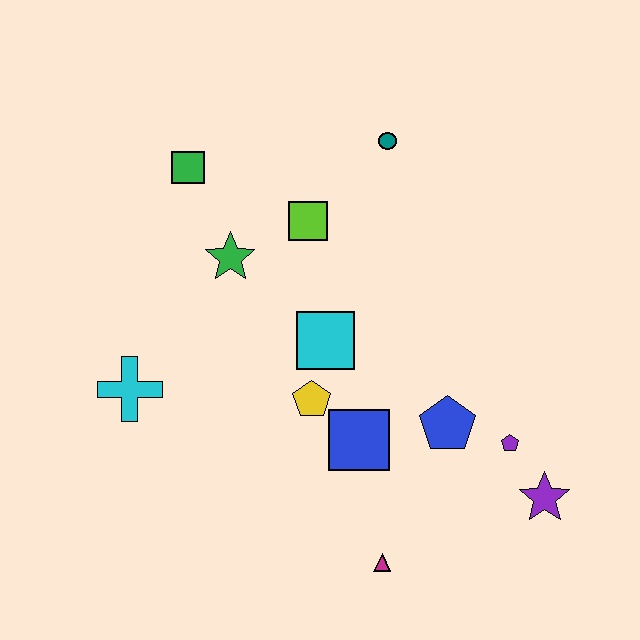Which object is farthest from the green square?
The purple star is farthest from the green square.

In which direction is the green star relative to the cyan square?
The green star is to the left of the cyan square.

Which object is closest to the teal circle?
The lime square is closest to the teal circle.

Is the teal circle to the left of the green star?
No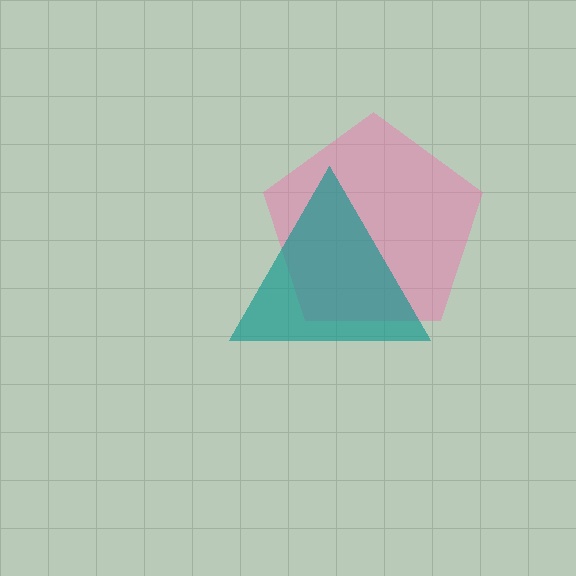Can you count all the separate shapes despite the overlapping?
Yes, there are 2 separate shapes.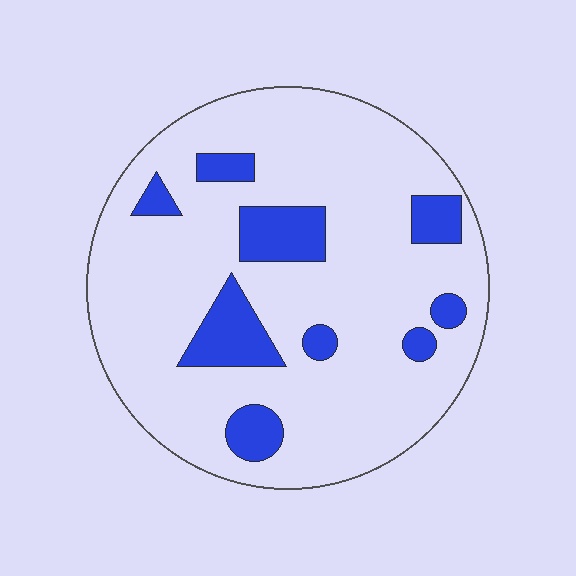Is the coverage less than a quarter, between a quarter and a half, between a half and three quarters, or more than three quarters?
Less than a quarter.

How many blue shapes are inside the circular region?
9.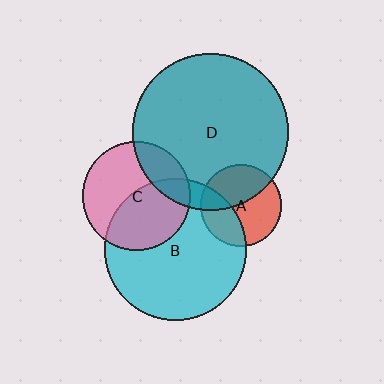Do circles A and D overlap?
Yes.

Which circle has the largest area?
Circle D (teal).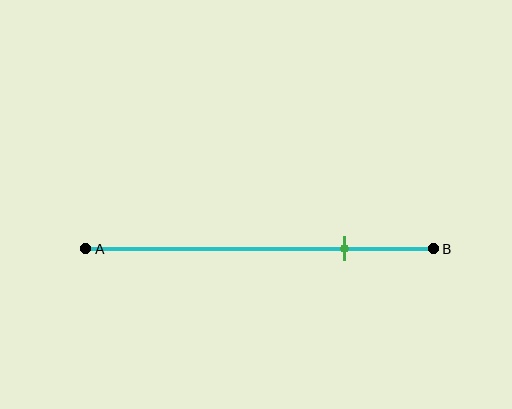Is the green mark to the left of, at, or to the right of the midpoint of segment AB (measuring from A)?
The green mark is to the right of the midpoint of segment AB.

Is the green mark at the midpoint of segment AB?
No, the mark is at about 75% from A, not at the 50% midpoint.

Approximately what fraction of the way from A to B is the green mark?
The green mark is approximately 75% of the way from A to B.